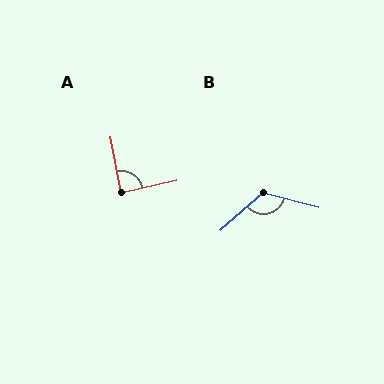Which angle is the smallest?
A, at approximately 87 degrees.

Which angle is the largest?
B, at approximately 123 degrees.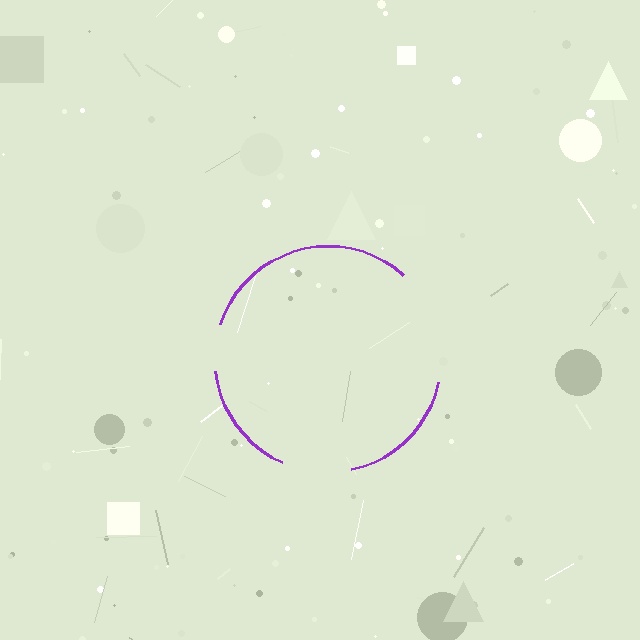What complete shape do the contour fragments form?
The contour fragments form a circle.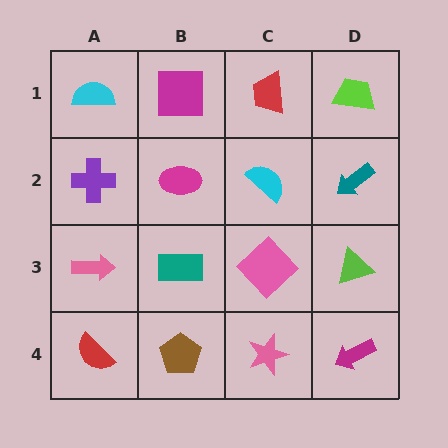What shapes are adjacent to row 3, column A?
A purple cross (row 2, column A), a red semicircle (row 4, column A), a teal rectangle (row 3, column B).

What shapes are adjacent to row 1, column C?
A cyan semicircle (row 2, column C), a magenta square (row 1, column B), a lime trapezoid (row 1, column D).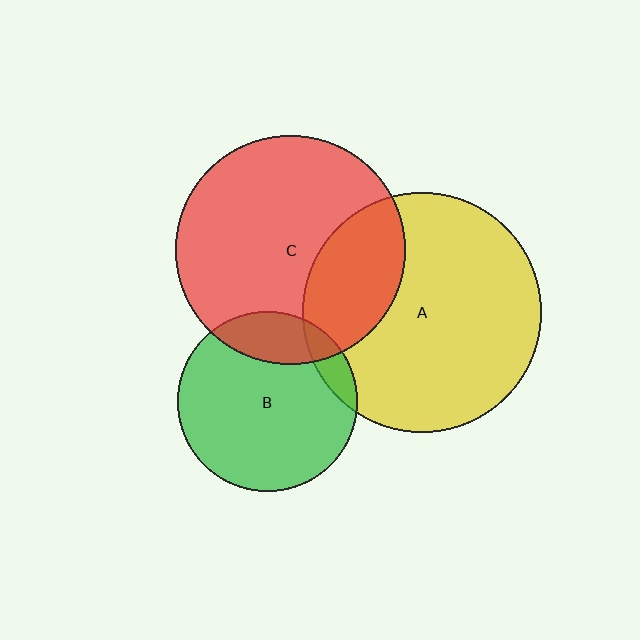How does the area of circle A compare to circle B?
Approximately 1.8 times.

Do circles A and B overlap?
Yes.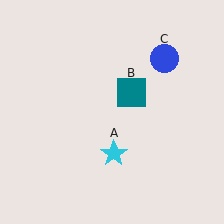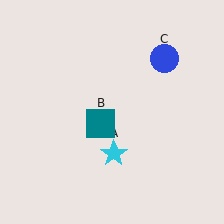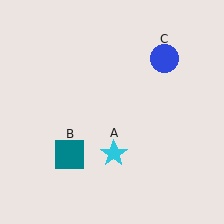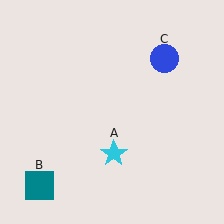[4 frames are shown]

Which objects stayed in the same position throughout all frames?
Cyan star (object A) and blue circle (object C) remained stationary.